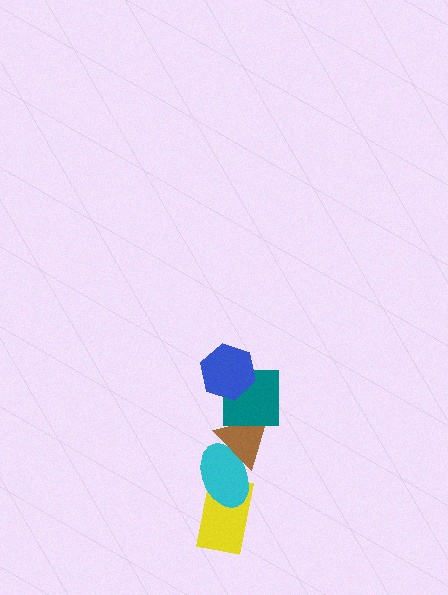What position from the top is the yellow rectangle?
The yellow rectangle is 5th from the top.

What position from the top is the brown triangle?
The brown triangle is 3rd from the top.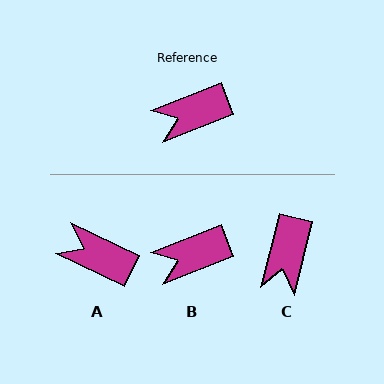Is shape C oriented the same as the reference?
No, it is off by about 54 degrees.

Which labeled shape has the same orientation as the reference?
B.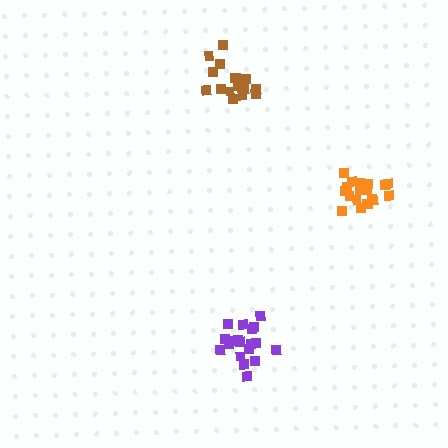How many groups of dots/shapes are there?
There are 3 groups.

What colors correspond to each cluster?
The clusters are colored: brown, purple, orange.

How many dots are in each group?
Group 1: 16 dots, Group 2: 19 dots, Group 3: 18 dots (53 total).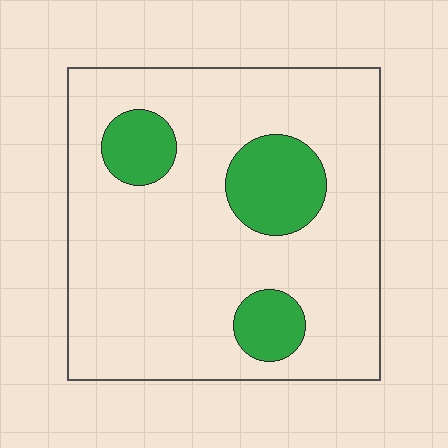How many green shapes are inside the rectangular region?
3.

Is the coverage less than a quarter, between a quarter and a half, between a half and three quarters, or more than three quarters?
Less than a quarter.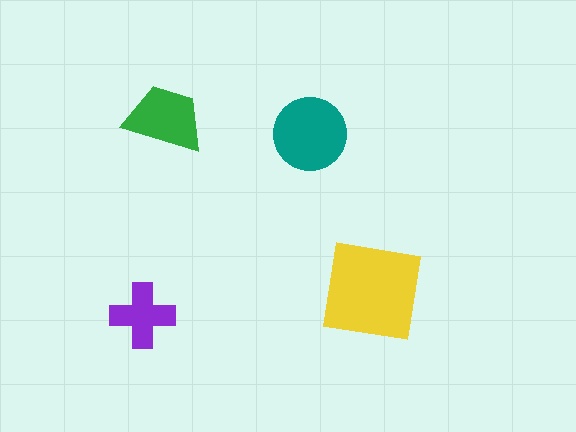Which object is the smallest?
The purple cross.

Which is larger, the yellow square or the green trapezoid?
The yellow square.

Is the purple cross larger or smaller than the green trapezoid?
Smaller.